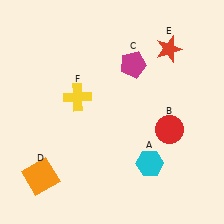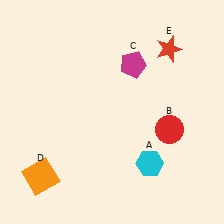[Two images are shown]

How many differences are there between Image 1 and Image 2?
There is 1 difference between the two images.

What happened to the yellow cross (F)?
The yellow cross (F) was removed in Image 2. It was in the top-left area of Image 1.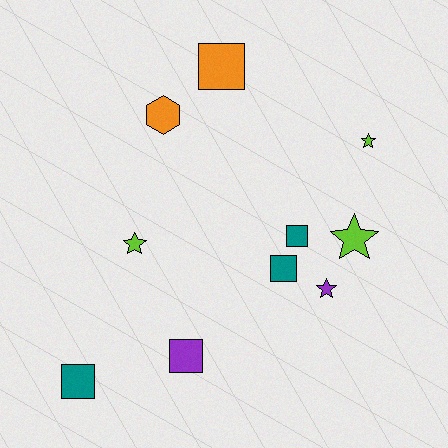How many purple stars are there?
There is 1 purple star.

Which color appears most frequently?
Lime, with 3 objects.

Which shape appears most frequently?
Square, with 5 objects.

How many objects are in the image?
There are 10 objects.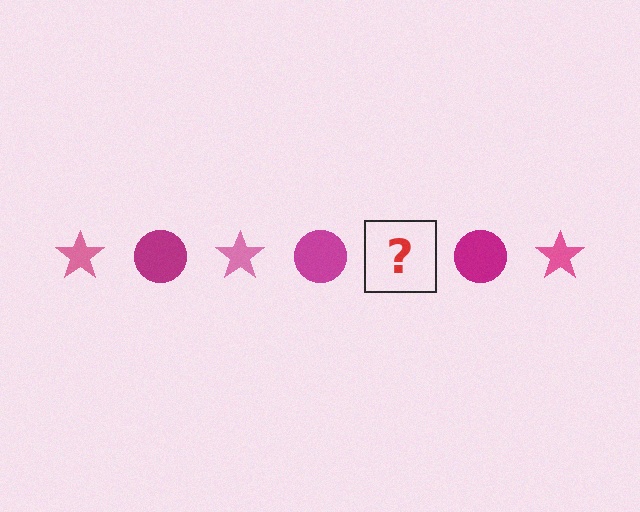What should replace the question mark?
The question mark should be replaced with a pink star.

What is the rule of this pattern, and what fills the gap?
The rule is that the pattern alternates between pink star and magenta circle. The gap should be filled with a pink star.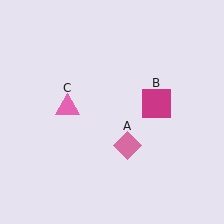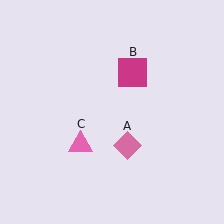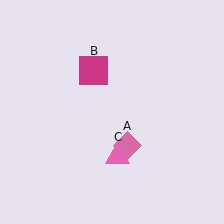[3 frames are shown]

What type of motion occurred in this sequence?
The magenta square (object B), pink triangle (object C) rotated counterclockwise around the center of the scene.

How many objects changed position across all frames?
2 objects changed position: magenta square (object B), pink triangle (object C).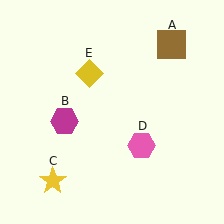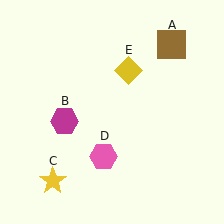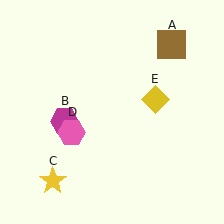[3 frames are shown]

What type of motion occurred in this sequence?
The pink hexagon (object D), yellow diamond (object E) rotated clockwise around the center of the scene.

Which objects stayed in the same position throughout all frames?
Brown square (object A) and magenta hexagon (object B) and yellow star (object C) remained stationary.